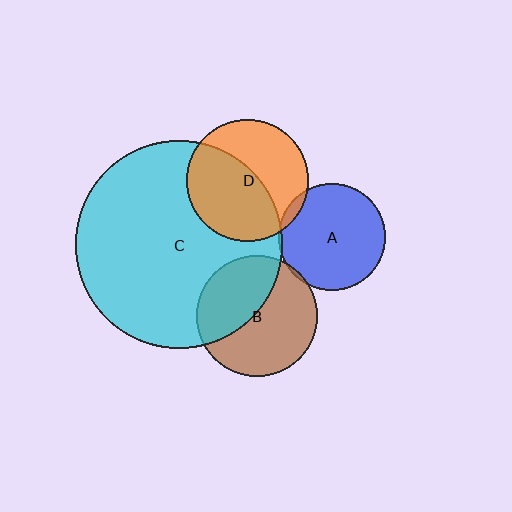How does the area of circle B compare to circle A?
Approximately 1.3 times.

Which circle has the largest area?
Circle C (cyan).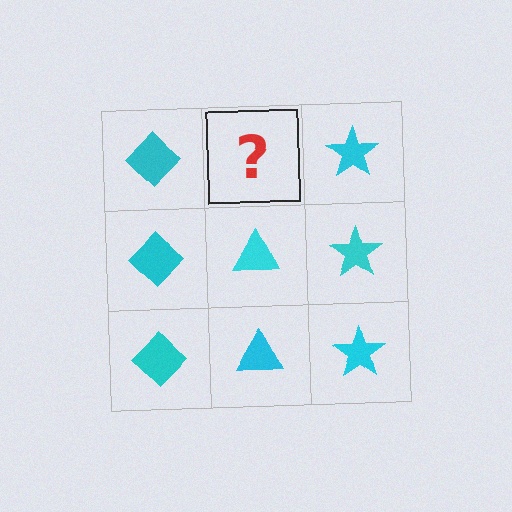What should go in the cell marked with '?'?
The missing cell should contain a cyan triangle.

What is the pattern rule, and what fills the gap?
The rule is that each column has a consistent shape. The gap should be filled with a cyan triangle.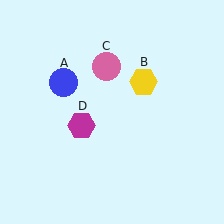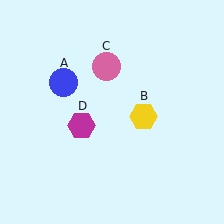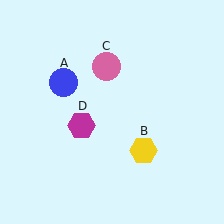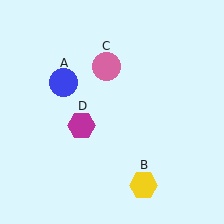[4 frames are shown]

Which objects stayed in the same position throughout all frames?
Blue circle (object A) and pink circle (object C) and magenta hexagon (object D) remained stationary.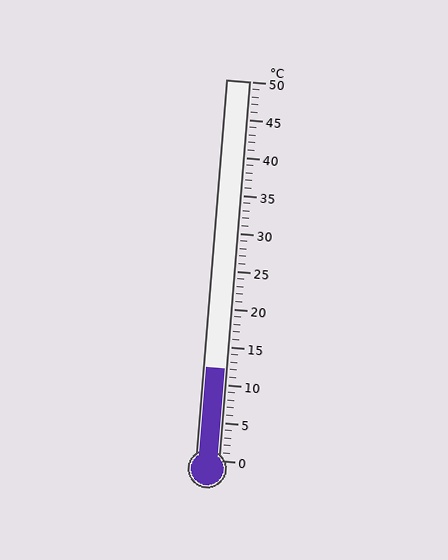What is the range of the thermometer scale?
The thermometer scale ranges from 0°C to 50°C.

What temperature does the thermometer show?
The thermometer shows approximately 12°C.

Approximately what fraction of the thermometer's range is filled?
The thermometer is filled to approximately 25% of its range.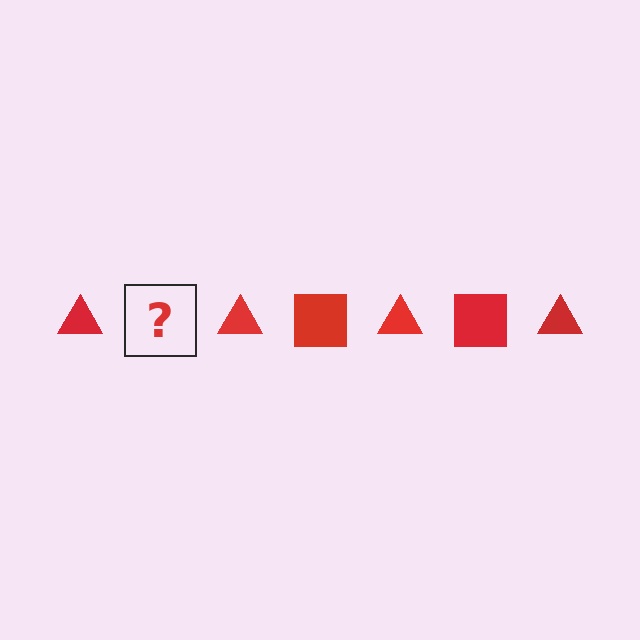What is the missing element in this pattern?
The missing element is a red square.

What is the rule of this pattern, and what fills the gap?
The rule is that the pattern cycles through triangle, square shapes in red. The gap should be filled with a red square.